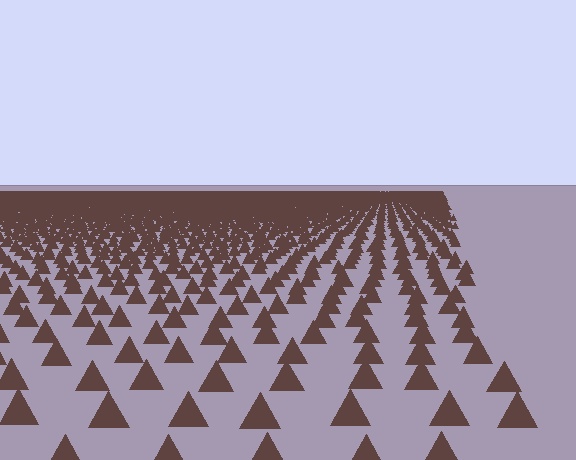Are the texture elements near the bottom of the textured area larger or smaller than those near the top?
Larger. Near the bottom, elements are closer to the viewer and appear at a bigger on-screen size.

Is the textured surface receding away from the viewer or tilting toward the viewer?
The surface is receding away from the viewer. Texture elements get smaller and denser toward the top.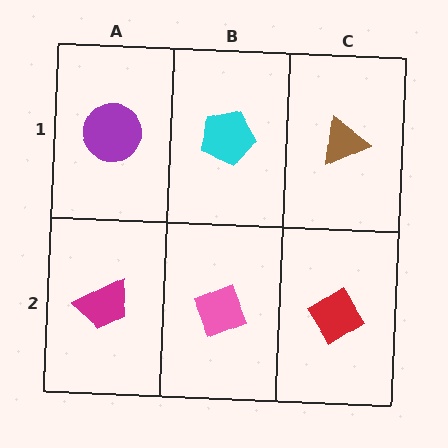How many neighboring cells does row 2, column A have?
2.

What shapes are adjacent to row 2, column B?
A cyan pentagon (row 1, column B), a magenta trapezoid (row 2, column A), a red diamond (row 2, column C).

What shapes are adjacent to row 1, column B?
A pink diamond (row 2, column B), a purple circle (row 1, column A), a brown triangle (row 1, column C).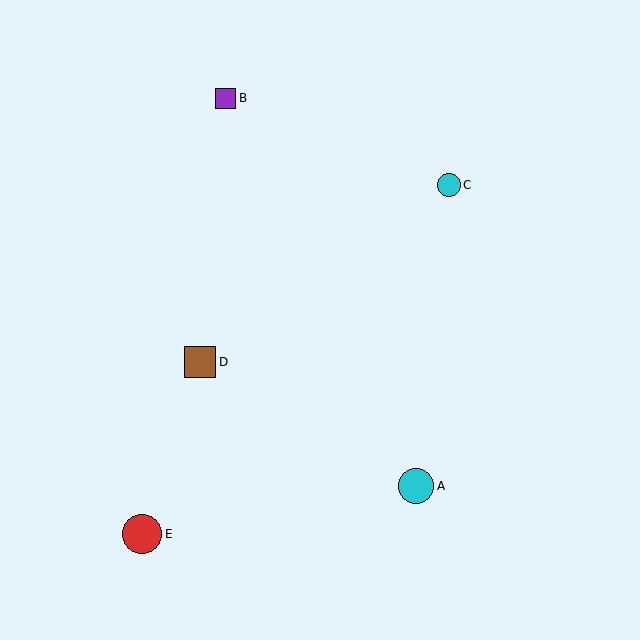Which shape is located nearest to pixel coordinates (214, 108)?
The purple square (labeled B) at (226, 98) is nearest to that location.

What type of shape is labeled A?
Shape A is a cyan circle.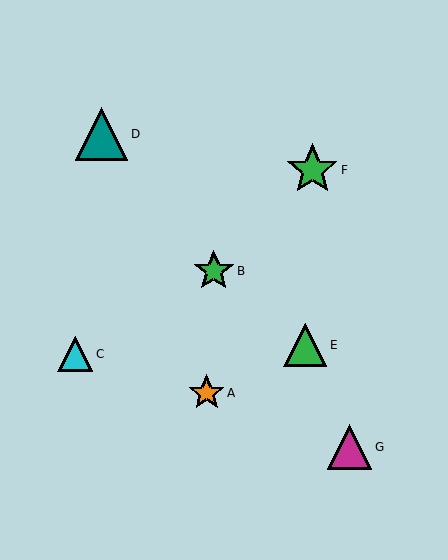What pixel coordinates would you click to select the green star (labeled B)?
Click at (214, 271) to select the green star B.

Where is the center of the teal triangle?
The center of the teal triangle is at (101, 134).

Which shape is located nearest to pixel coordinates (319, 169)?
The green star (labeled F) at (312, 170) is nearest to that location.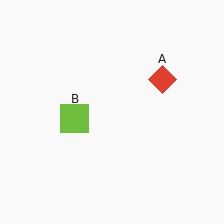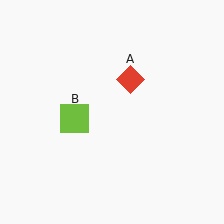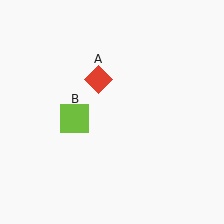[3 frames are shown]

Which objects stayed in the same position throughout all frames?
Lime square (object B) remained stationary.